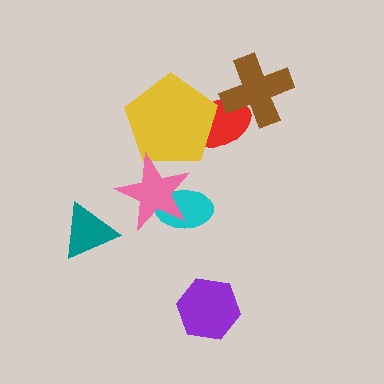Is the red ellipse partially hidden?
Yes, it is partially covered by another shape.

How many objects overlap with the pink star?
2 objects overlap with the pink star.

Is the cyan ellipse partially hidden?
Yes, it is partially covered by another shape.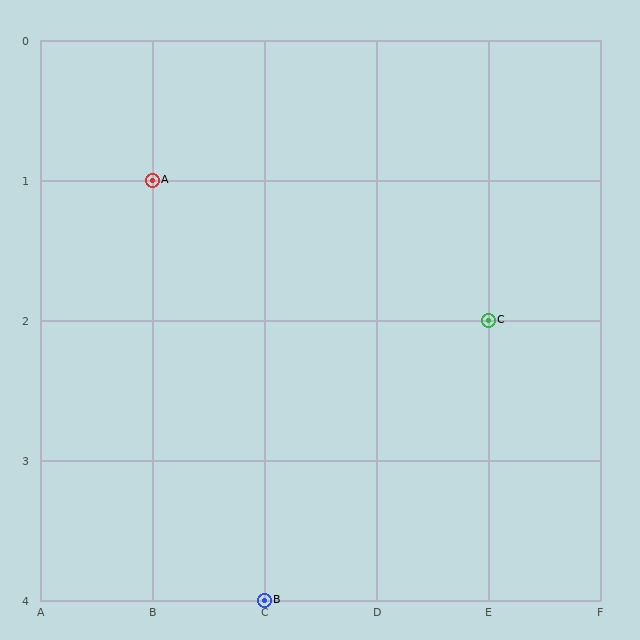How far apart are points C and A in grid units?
Points C and A are 3 columns and 1 row apart (about 3.2 grid units diagonally).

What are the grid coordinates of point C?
Point C is at grid coordinates (E, 2).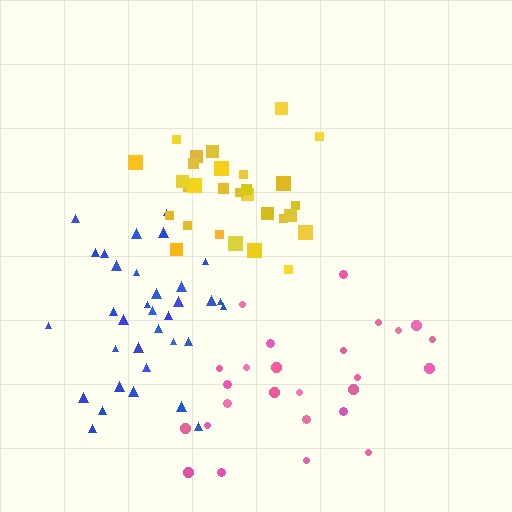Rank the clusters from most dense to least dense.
yellow, blue, pink.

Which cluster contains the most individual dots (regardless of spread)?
Blue (34).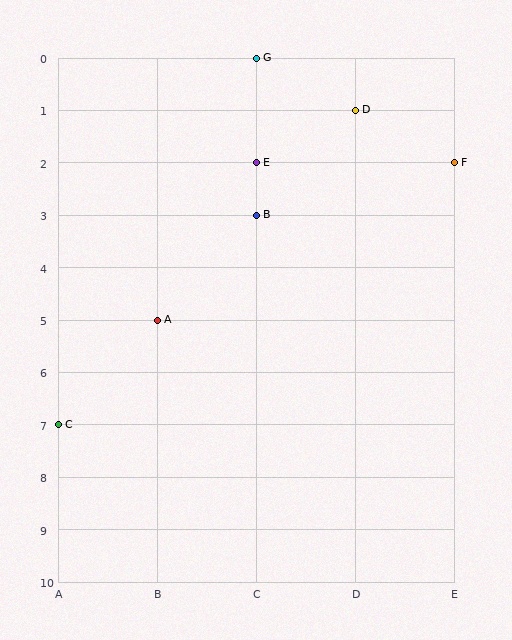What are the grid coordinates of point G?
Point G is at grid coordinates (C, 0).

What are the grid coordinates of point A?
Point A is at grid coordinates (B, 5).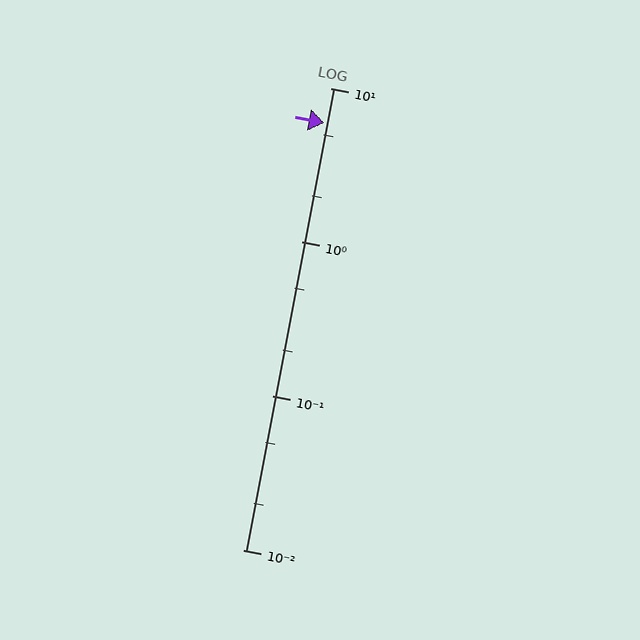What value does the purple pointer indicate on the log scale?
The pointer indicates approximately 5.9.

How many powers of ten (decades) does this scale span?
The scale spans 3 decades, from 0.01 to 10.